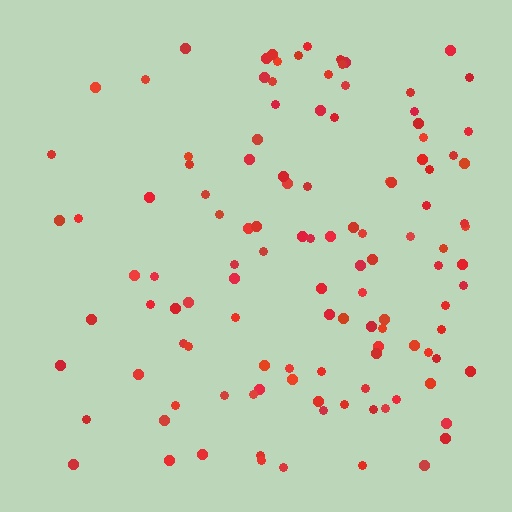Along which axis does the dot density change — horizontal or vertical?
Horizontal.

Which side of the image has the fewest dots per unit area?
The left.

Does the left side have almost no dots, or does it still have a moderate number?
Still a moderate number, just noticeably fewer than the right.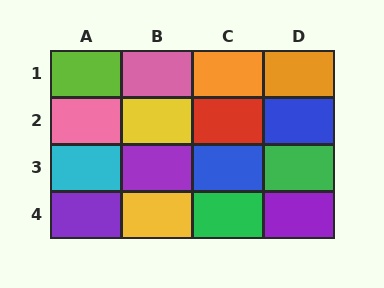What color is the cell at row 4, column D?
Purple.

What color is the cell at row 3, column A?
Cyan.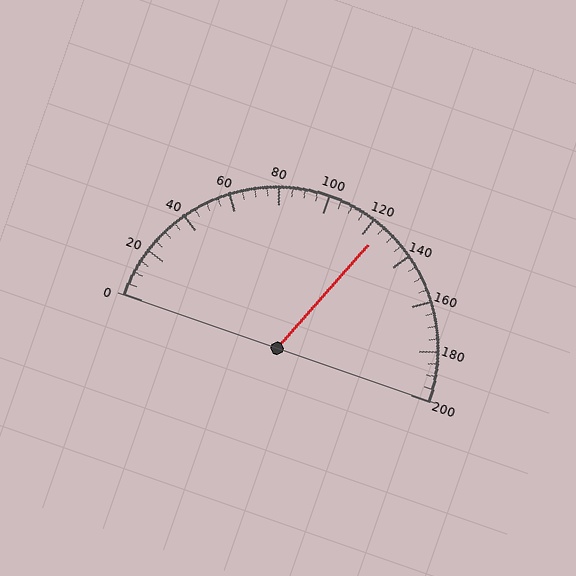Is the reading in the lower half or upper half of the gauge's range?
The reading is in the upper half of the range (0 to 200).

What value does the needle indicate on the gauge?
The needle indicates approximately 125.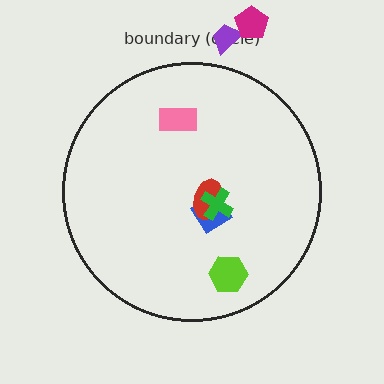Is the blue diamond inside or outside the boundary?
Inside.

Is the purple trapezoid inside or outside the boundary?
Outside.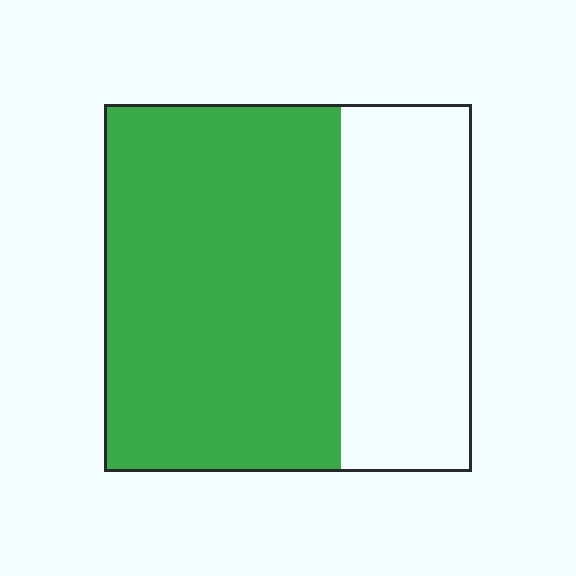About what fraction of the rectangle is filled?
About five eighths (5/8).